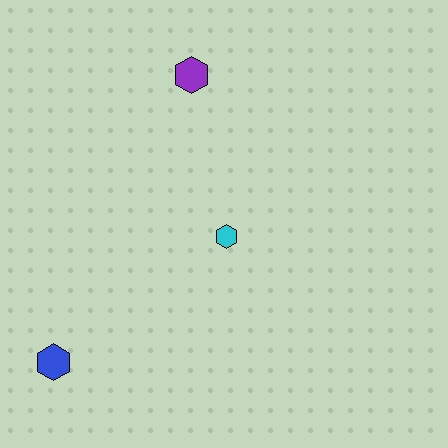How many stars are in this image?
There are no stars.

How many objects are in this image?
There are 3 objects.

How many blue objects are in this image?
There is 1 blue object.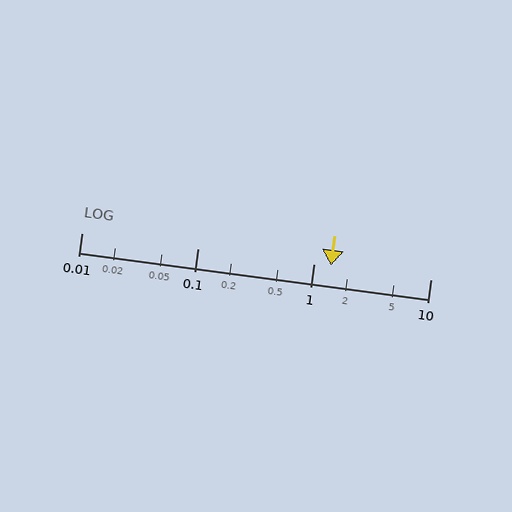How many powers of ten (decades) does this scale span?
The scale spans 3 decades, from 0.01 to 10.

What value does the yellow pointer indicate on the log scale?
The pointer indicates approximately 1.4.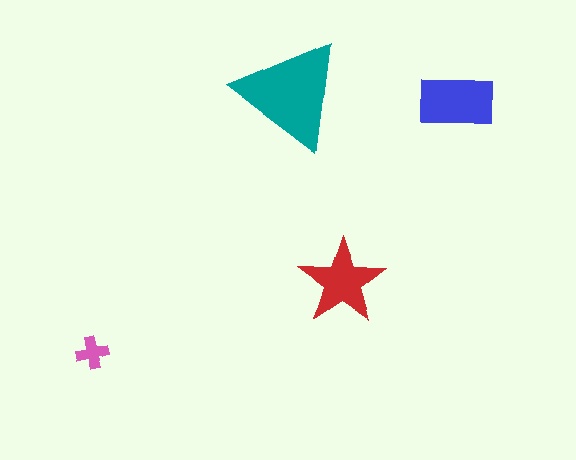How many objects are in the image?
There are 4 objects in the image.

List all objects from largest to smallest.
The teal triangle, the blue rectangle, the red star, the pink cross.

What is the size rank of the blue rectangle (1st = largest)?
2nd.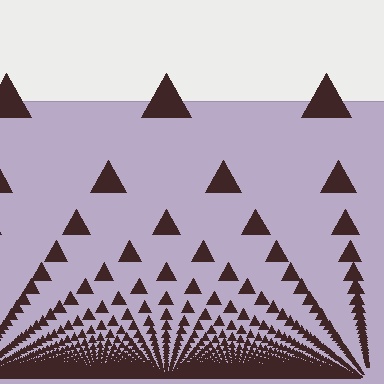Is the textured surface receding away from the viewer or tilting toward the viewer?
The surface appears to tilt toward the viewer. Texture elements get larger and sparser toward the top.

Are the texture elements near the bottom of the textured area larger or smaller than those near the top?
Smaller. The gradient is inverted — elements near the bottom are smaller and denser.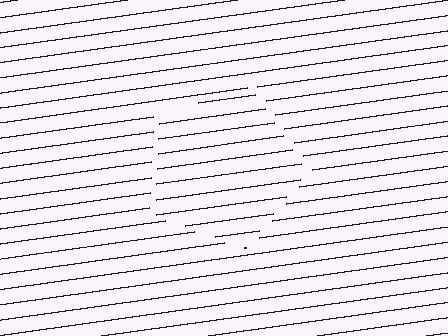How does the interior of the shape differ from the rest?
The interior of the shape contains the same grating, shifted by half a period — the contour is defined by the phase discontinuity where line-ends from the inner and outer gratings abut.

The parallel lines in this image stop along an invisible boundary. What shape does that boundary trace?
An illusory pentagon. The interior of the shape contains the same grating, shifted by half a period — the contour is defined by the phase discontinuity where line-ends from the inner and outer gratings abut.